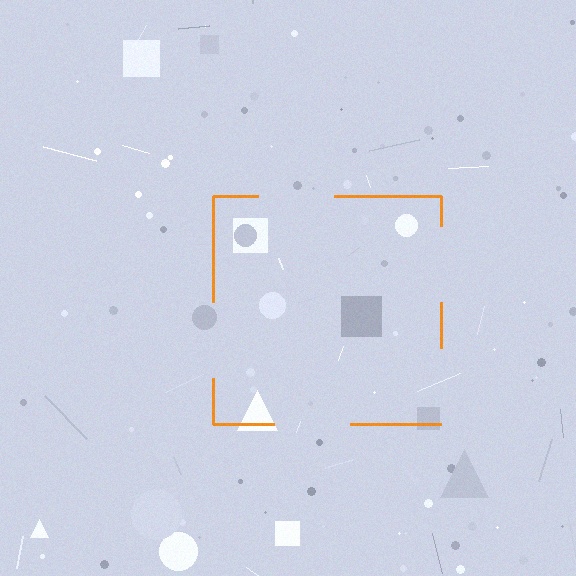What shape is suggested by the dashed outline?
The dashed outline suggests a square.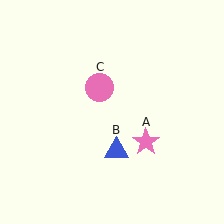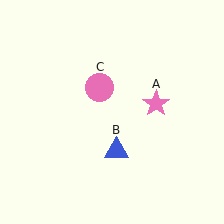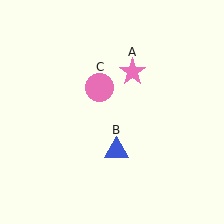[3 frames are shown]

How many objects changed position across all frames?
1 object changed position: pink star (object A).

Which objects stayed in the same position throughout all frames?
Blue triangle (object B) and pink circle (object C) remained stationary.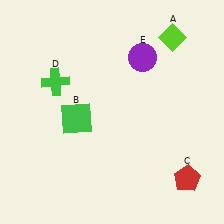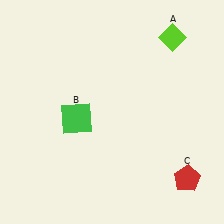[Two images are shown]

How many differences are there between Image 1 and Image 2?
There are 2 differences between the two images.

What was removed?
The purple circle (E), the green cross (D) were removed in Image 2.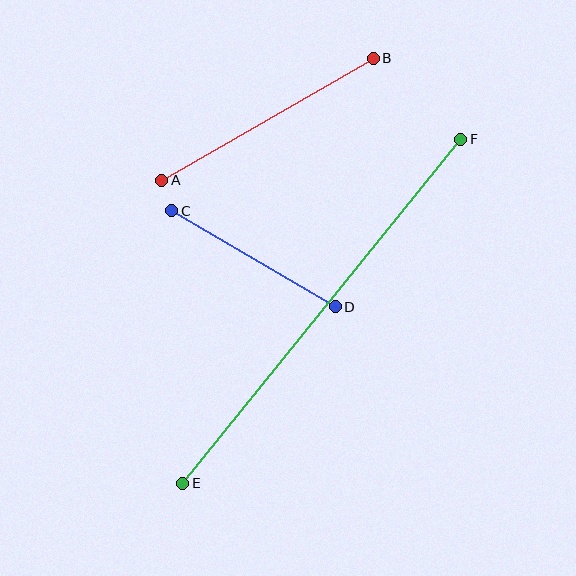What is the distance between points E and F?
The distance is approximately 442 pixels.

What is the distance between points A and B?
The distance is approximately 244 pixels.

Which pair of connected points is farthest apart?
Points E and F are farthest apart.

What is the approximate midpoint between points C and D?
The midpoint is at approximately (254, 259) pixels.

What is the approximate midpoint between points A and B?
The midpoint is at approximately (268, 119) pixels.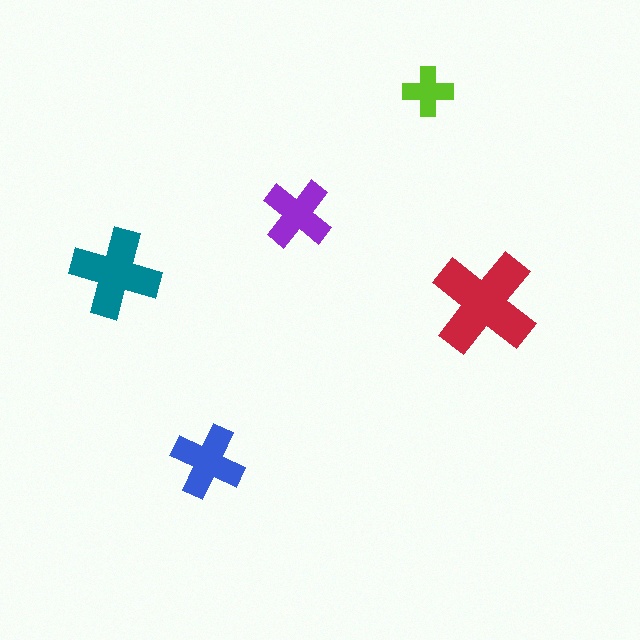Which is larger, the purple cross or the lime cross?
The purple one.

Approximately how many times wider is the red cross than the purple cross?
About 1.5 times wider.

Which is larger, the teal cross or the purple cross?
The teal one.